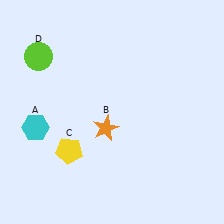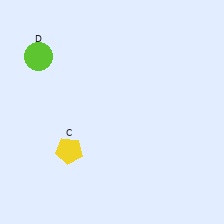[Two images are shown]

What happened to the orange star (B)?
The orange star (B) was removed in Image 2. It was in the bottom-left area of Image 1.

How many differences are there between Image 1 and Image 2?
There are 2 differences between the two images.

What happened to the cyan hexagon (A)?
The cyan hexagon (A) was removed in Image 2. It was in the bottom-left area of Image 1.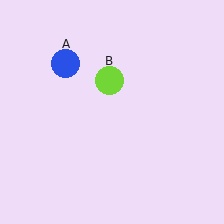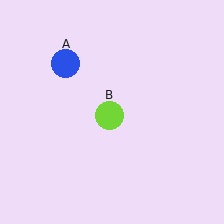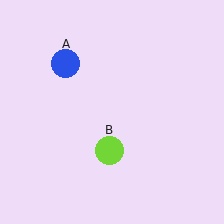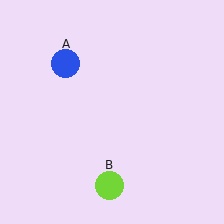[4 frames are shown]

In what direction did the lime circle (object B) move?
The lime circle (object B) moved down.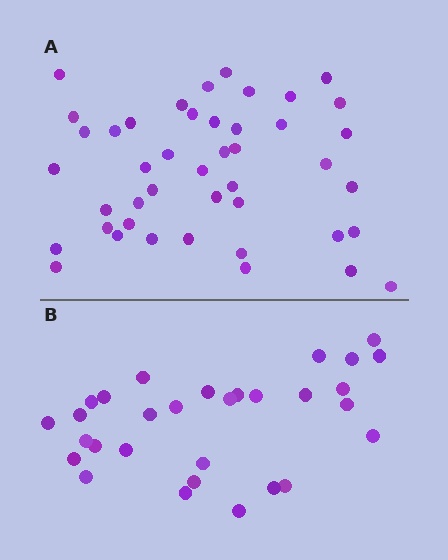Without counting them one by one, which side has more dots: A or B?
Region A (the top region) has more dots.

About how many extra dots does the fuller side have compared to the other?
Region A has approximately 15 more dots than region B.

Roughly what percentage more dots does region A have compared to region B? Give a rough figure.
About 45% more.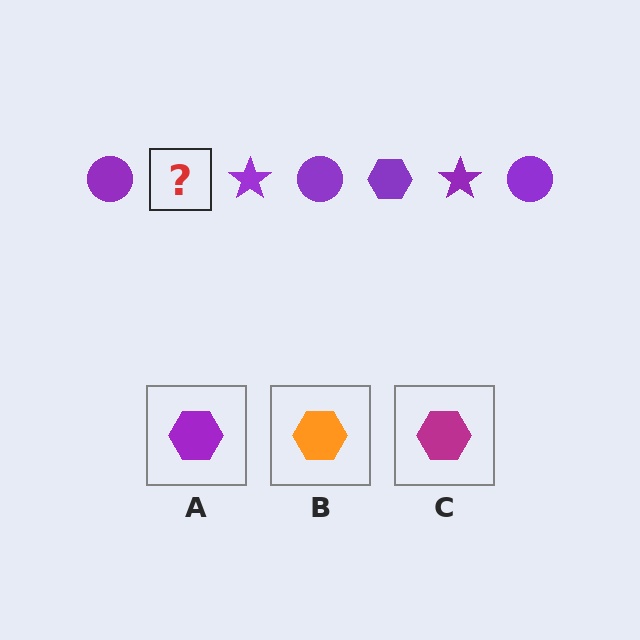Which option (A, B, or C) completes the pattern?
A.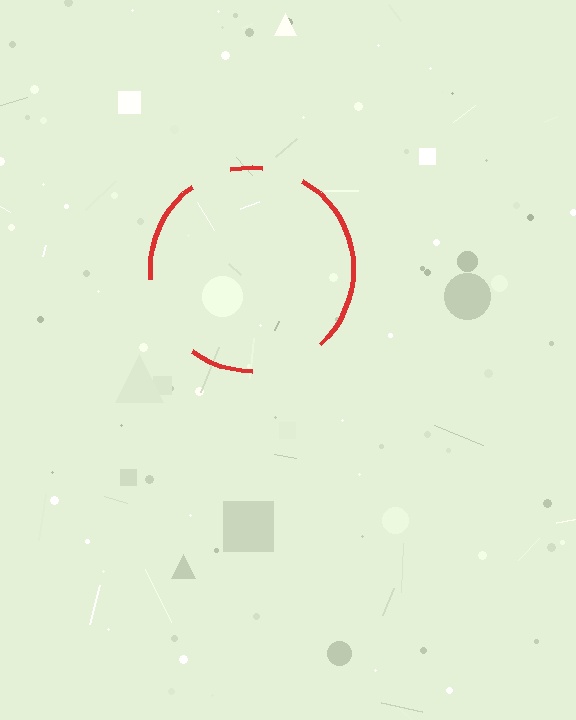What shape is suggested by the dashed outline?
The dashed outline suggests a circle.